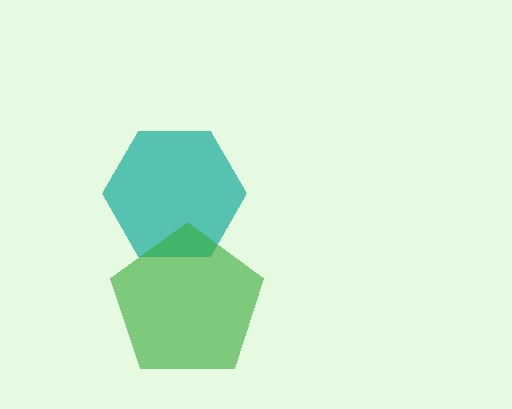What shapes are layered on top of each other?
The layered shapes are: a teal hexagon, a green pentagon.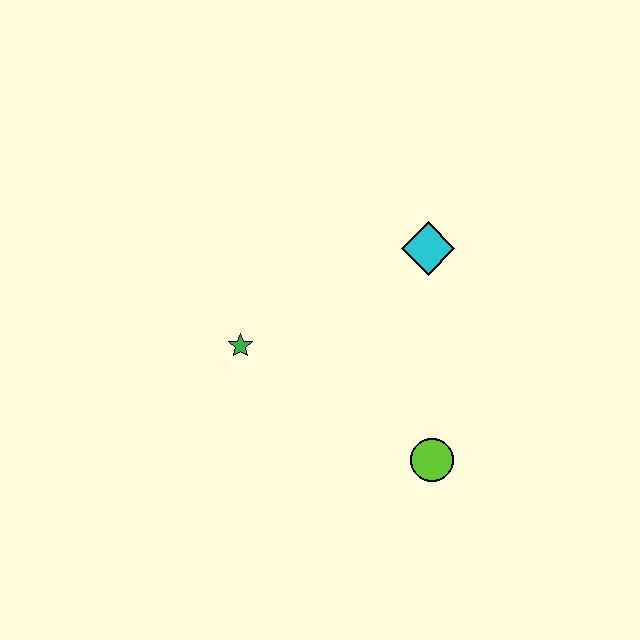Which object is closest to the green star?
The cyan diamond is closest to the green star.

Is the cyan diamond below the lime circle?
No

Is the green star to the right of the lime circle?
No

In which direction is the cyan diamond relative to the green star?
The cyan diamond is to the right of the green star.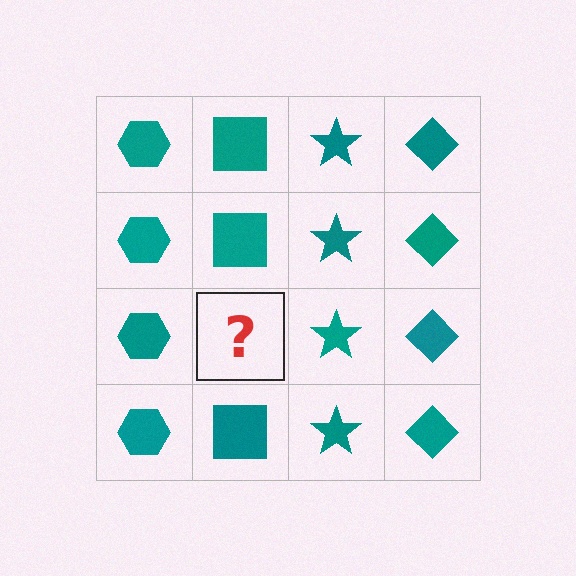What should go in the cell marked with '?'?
The missing cell should contain a teal square.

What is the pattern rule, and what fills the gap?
The rule is that each column has a consistent shape. The gap should be filled with a teal square.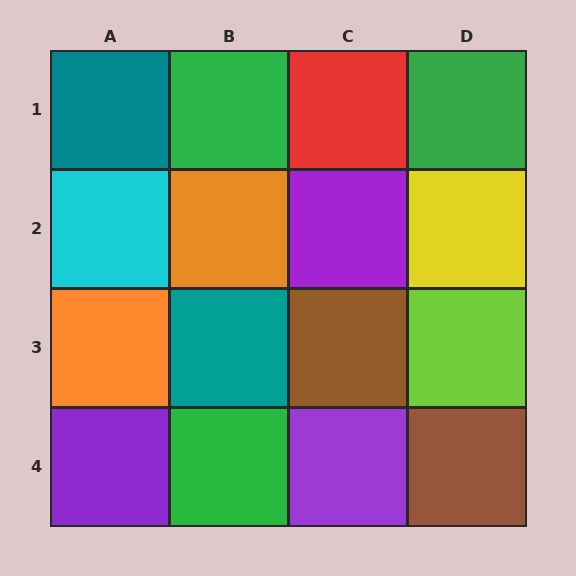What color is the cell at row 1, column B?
Green.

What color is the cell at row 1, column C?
Red.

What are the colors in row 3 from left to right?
Orange, teal, brown, lime.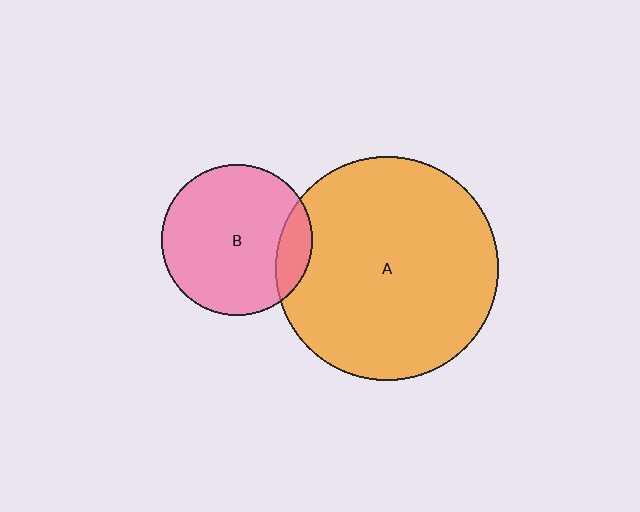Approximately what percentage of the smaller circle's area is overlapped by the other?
Approximately 15%.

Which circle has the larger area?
Circle A (orange).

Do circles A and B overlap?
Yes.